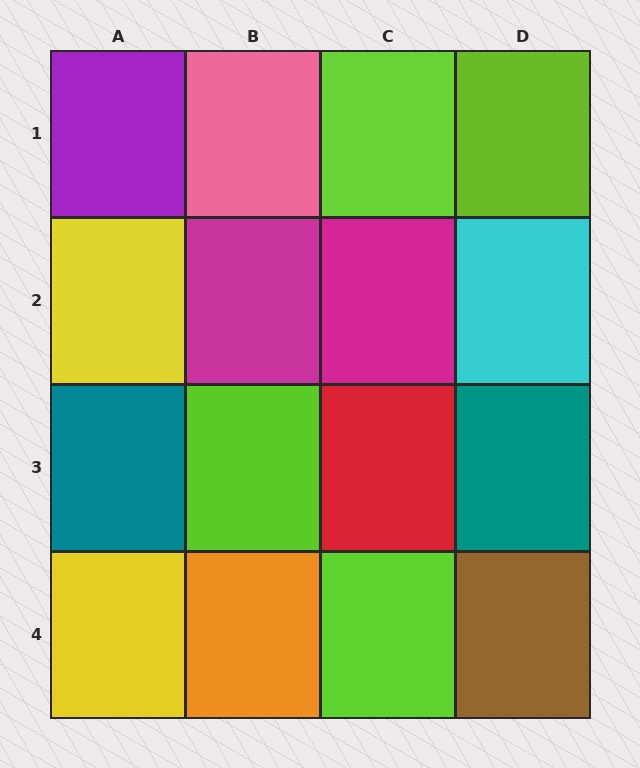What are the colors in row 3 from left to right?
Teal, lime, red, teal.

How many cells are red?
1 cell is red.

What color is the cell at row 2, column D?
Cyan.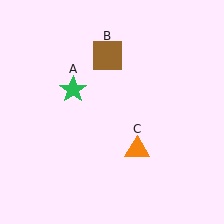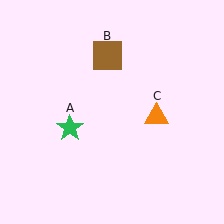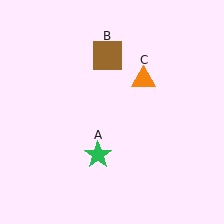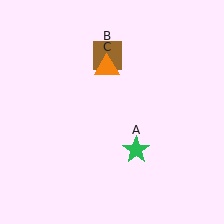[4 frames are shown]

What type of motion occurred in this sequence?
The green star (object A), orange triangle (object C) rotated counterclockwise around the center of the scene.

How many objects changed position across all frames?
2 objects changed position: green star (object A), orange triangle (object C).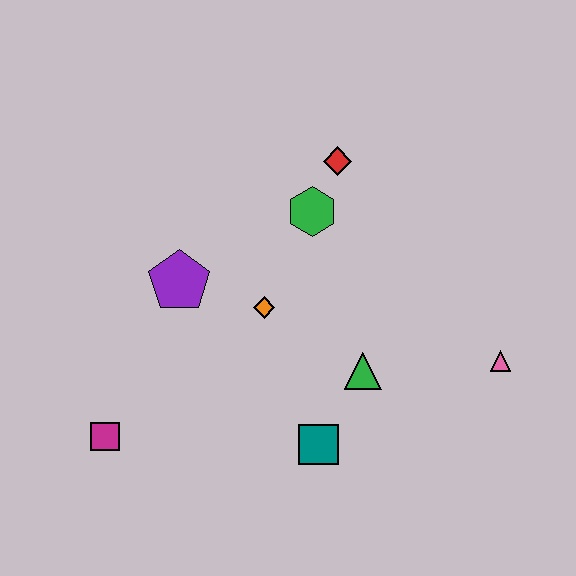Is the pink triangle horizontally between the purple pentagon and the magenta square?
No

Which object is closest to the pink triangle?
The green triangle is closest to the pink triangle.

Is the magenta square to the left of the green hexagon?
Yes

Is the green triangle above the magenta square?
Yes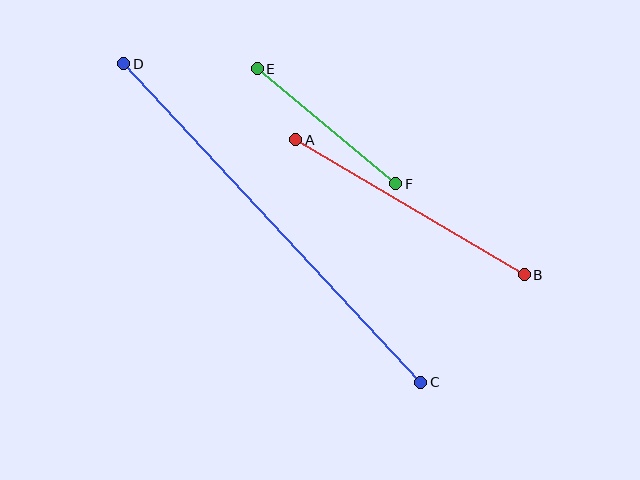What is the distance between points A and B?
The distance is approximately 266 pixels.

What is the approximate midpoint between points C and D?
The midpoint is at approximately (272, 223) pixels.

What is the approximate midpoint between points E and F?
The midpoint is at approximately (326, 126) pixels.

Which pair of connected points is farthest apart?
Points C and D are farthest apart.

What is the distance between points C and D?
The distance is approximately 435 pixels.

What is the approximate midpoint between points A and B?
The midpoint is at approximately (410, 207) pixels.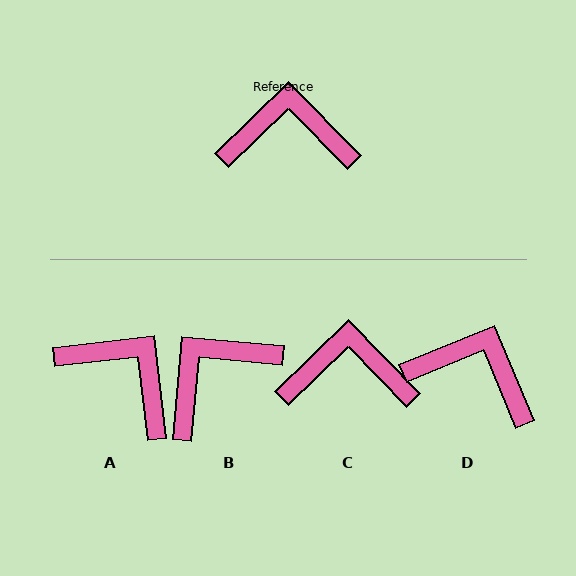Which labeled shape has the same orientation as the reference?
C.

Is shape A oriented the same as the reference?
No, it is off by about 38 degrees.